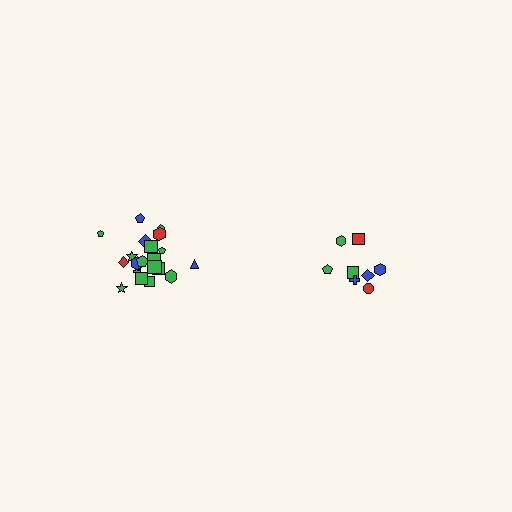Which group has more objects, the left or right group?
The left group.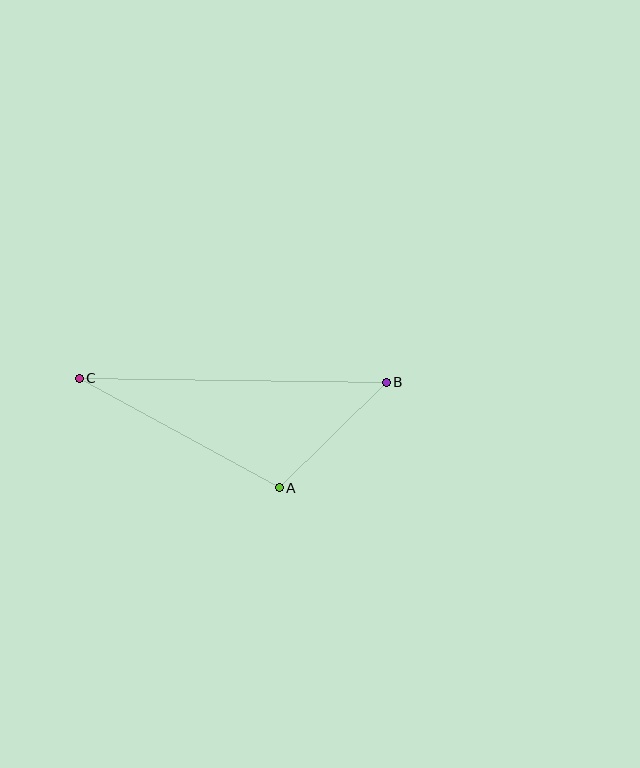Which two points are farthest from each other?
Points B and C are farthest from each other.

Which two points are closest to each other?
Points A and B are closest to each other.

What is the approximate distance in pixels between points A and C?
The distance between A and C is approximately 228 pixels.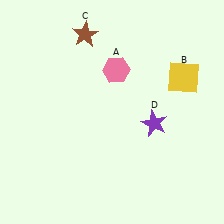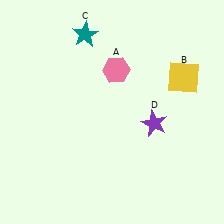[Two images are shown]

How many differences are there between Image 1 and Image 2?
There is 1 difference between the two images.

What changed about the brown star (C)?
In Image 1, C is brown. In Image 2, it changed to teal.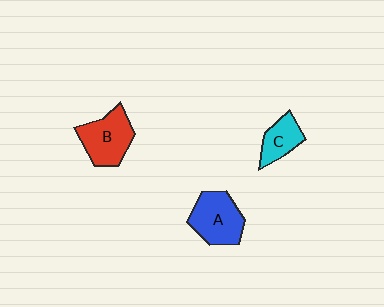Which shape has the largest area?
Shape A (blue).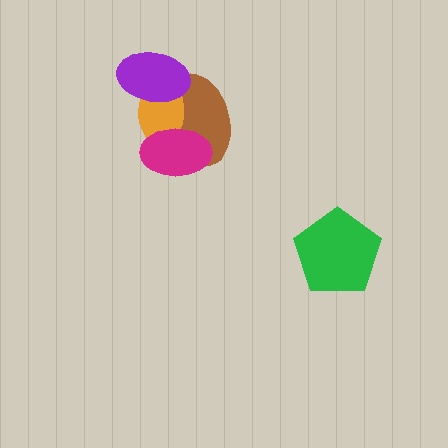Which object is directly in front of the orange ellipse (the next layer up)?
The purple ellipse is directly in front of the orange ellipse.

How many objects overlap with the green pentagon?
0 objects overlap with the green pentagon.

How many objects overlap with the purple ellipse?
2 objects overlap with the purple ellipse.